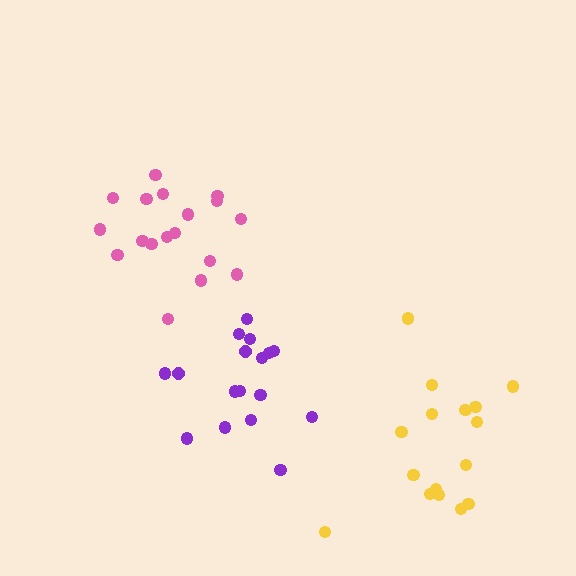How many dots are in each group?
Group 1: 16 dots, Group 2: 18 dots, Group 3: 17 dots (51 total).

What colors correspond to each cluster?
The clusters are colored: yellow, pink, purple.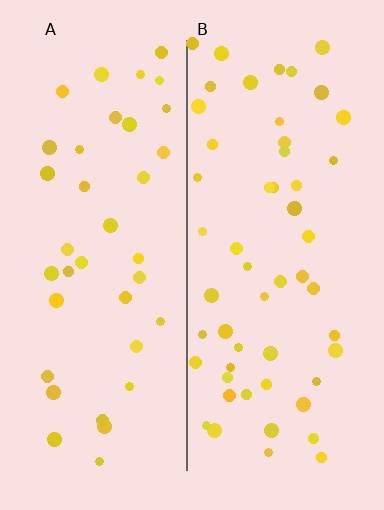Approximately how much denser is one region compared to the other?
Approximately 1.5× — region B over region A.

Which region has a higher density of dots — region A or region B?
B (the right).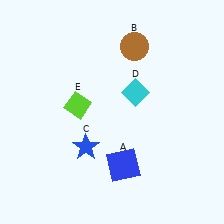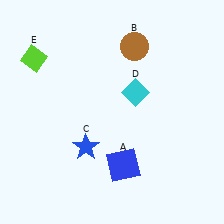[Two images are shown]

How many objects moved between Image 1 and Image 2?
1 object moved between the two images.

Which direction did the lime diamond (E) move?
The lime diamond (E) moved up.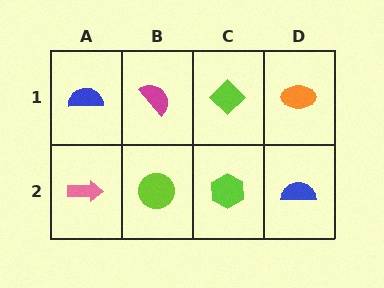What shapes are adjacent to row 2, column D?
An orange ellipse (row 1, column D), a lime hexagon (row 2, column C).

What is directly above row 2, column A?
A blue semicircle.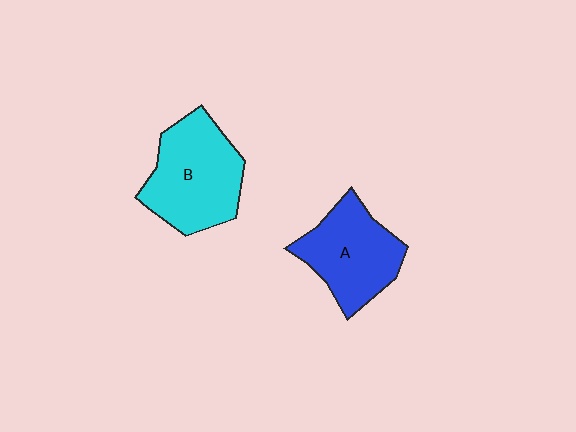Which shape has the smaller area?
Shape A (blue).